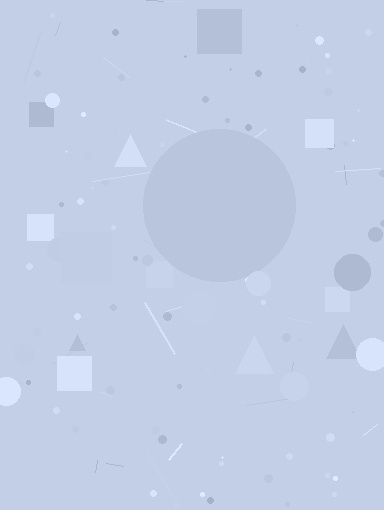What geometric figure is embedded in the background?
A circle is embedded in the background.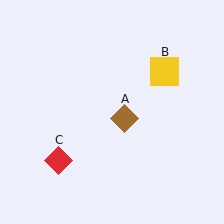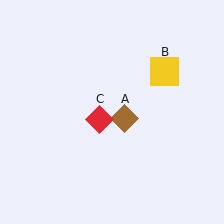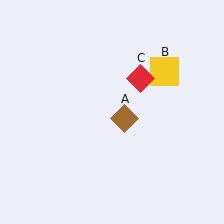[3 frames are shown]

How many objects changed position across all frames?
1 object changed position: red diamond (object C).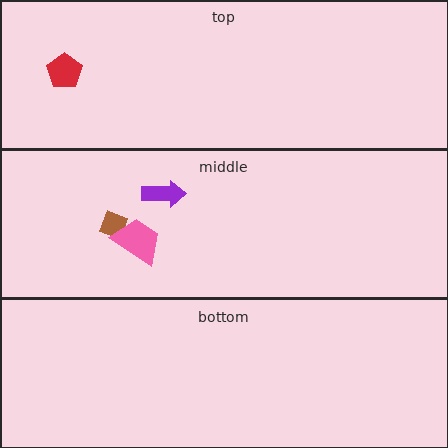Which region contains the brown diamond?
The middle region.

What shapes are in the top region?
The red pentagon.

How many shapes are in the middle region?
3.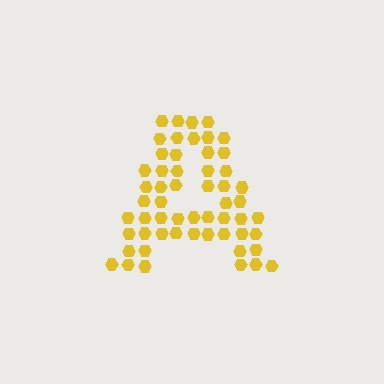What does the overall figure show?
The overall figure shows the letter A.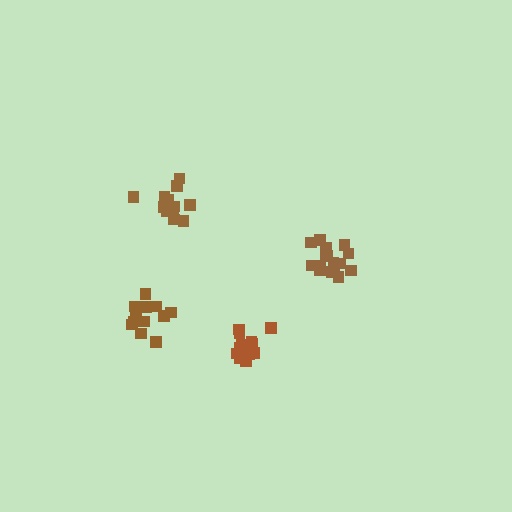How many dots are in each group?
Group 1: 12 dots, Group 2: 12 dots, Group 3: 16 dots, Group 4: 12 dots (52 total).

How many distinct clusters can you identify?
There are 4 distinct clusters.